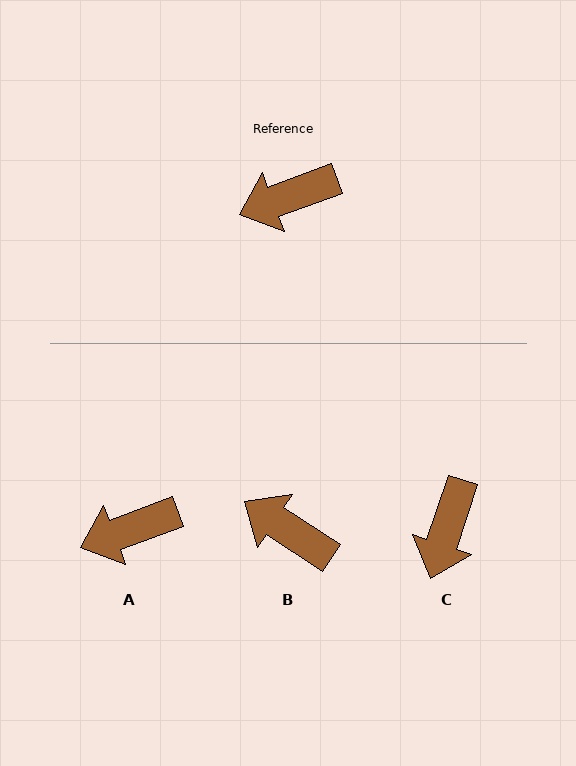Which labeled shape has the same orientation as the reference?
A.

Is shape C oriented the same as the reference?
No, it is off by about 51 degrees.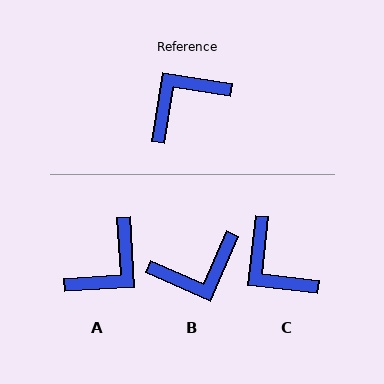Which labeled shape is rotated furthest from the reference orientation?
A, about 167 degrees away.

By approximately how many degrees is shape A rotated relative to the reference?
Approximately 167 degrees clockwise.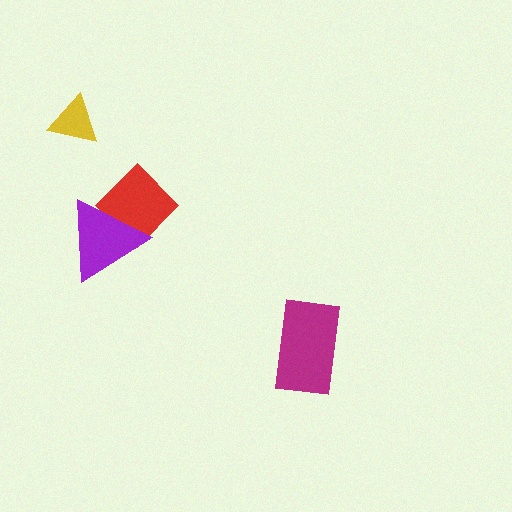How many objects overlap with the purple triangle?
1 object overlaps with the purple triangle.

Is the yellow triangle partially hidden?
No, no other shape covers it.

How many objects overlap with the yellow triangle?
0 objects overlap with the yellow triangle.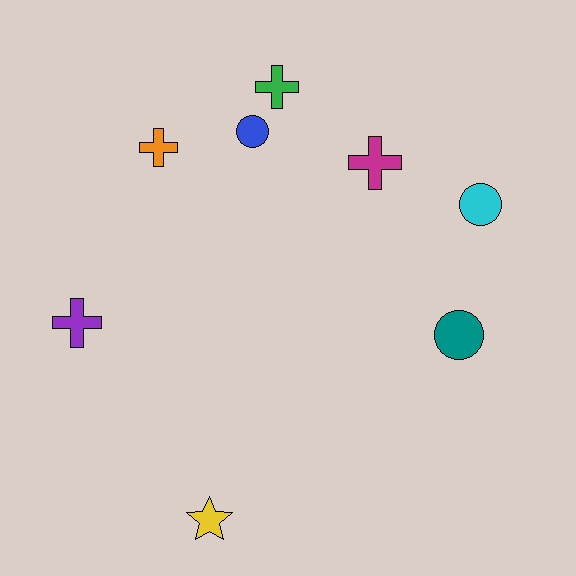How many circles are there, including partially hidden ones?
There are 3 circles.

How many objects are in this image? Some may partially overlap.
There are 8 objects.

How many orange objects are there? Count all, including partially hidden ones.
There is 1 orange object.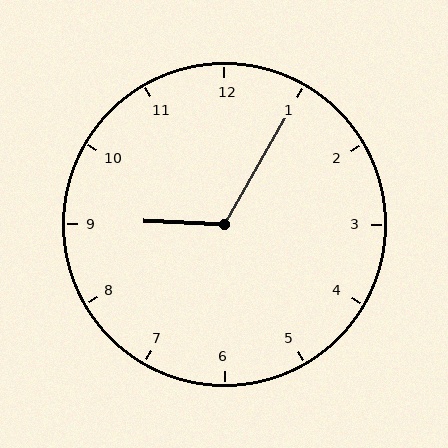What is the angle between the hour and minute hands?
Approximately 118 degrees.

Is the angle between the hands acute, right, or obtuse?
It is obtuse.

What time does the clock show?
9:05.